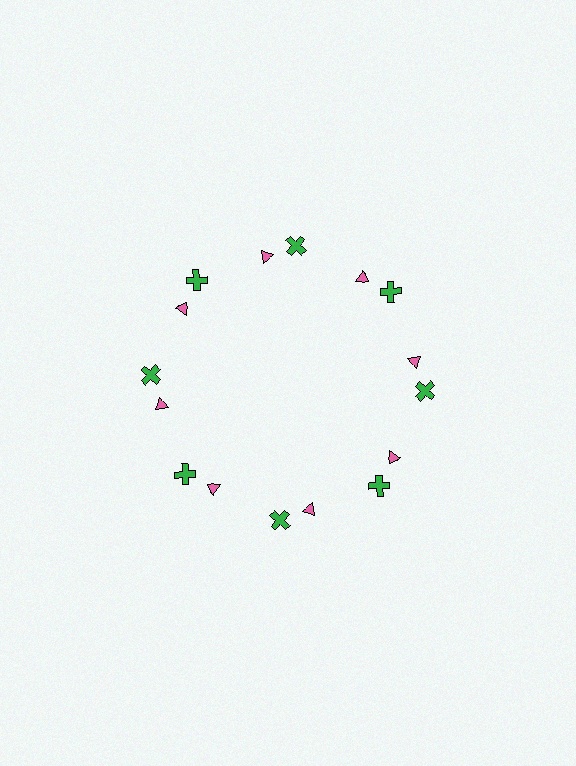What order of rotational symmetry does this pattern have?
This pattern has 8-fold rotational symmetry.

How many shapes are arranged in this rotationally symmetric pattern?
There are 16 shapes, arranged in 8 groups of 2.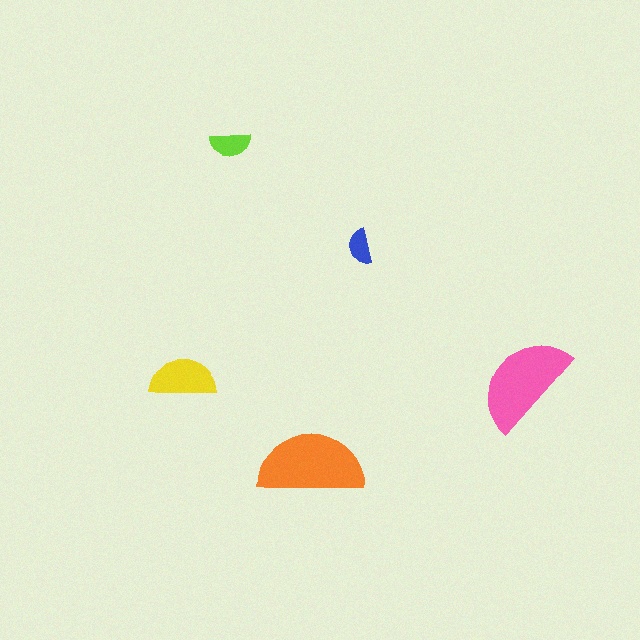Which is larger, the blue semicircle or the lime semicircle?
The lime one.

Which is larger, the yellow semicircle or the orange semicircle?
The orange one.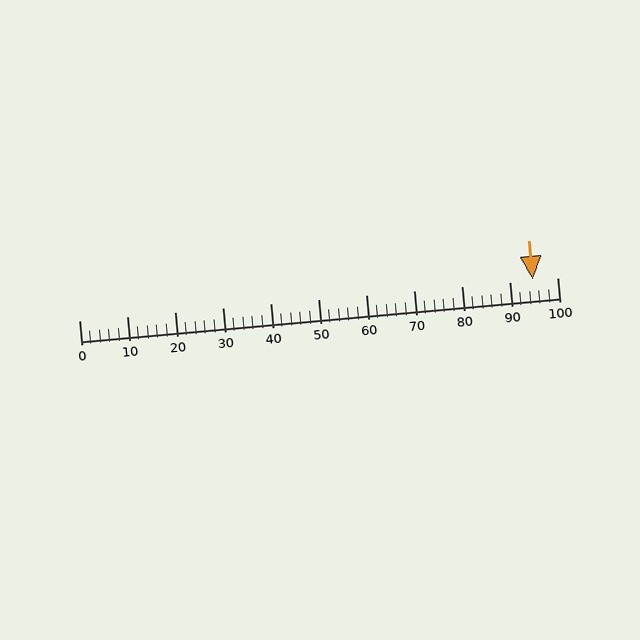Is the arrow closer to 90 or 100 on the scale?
The arrow is closer to 90.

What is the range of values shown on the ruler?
The ruler shows values from 0 to 100.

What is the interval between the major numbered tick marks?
The major tick marks are spaced 10 units apart.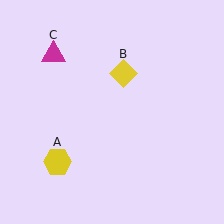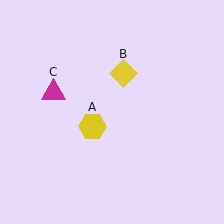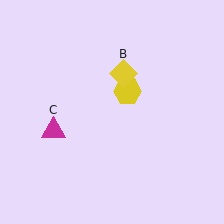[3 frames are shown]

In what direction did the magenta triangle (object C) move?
The magenta triangle (object C) moved down.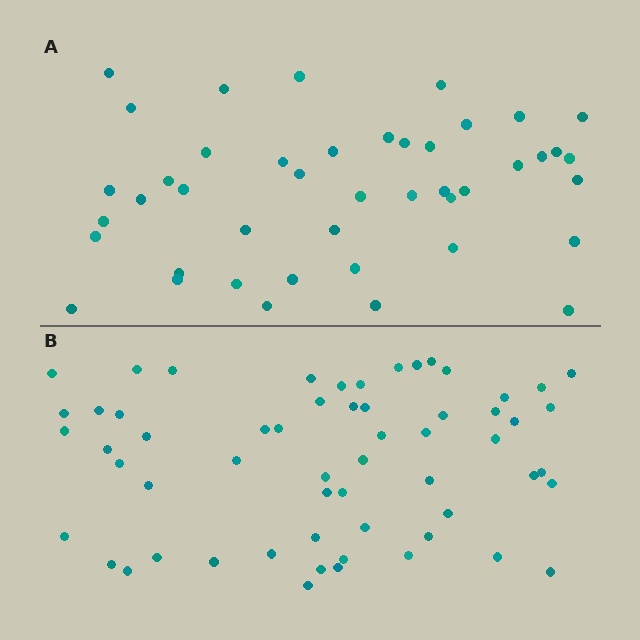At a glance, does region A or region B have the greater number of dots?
Region B (the bottom region) has more dots.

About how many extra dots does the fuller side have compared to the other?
Region B has approximately 15 more dots than region A.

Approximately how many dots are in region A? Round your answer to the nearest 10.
About 40 dots. (The exact count is 44, which rounds to 40.)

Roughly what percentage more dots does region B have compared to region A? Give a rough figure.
About 35% more.